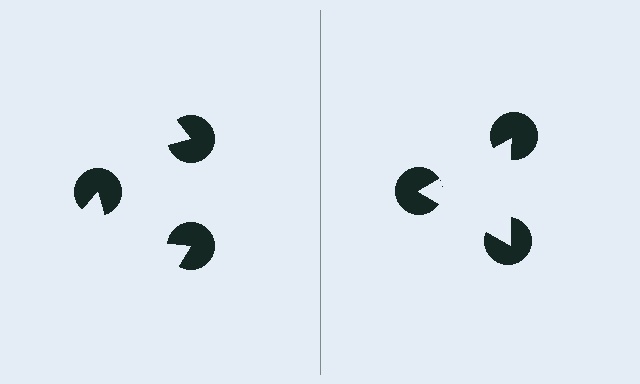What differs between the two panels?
The pac-man discs are positioned identically on both sides; only the wedge orientations differ. On the right they align to a triangle; on the left they are misaligned.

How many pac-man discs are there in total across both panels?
6 — 3 on each side.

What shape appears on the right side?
An illusory triangle.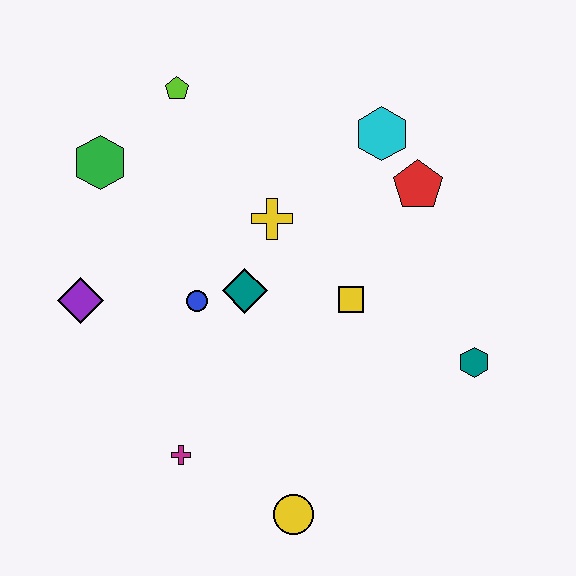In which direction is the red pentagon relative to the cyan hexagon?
The red pentagon is below the cyan hexagon.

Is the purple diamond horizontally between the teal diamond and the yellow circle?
No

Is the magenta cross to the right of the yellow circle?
No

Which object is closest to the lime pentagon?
The green hexagon is closest to the lime pentagon.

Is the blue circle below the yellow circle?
No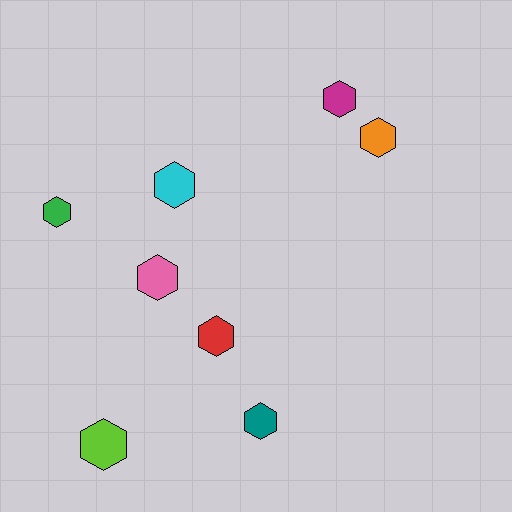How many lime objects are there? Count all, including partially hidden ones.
There is 1 lime object.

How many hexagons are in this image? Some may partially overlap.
There are 8 hexagons.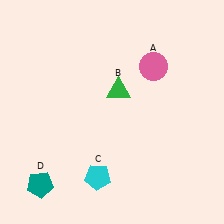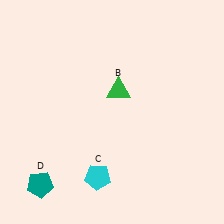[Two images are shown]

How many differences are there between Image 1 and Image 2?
There is 1 difference between the two images.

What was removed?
The pink circle (A) was removed in Image 2.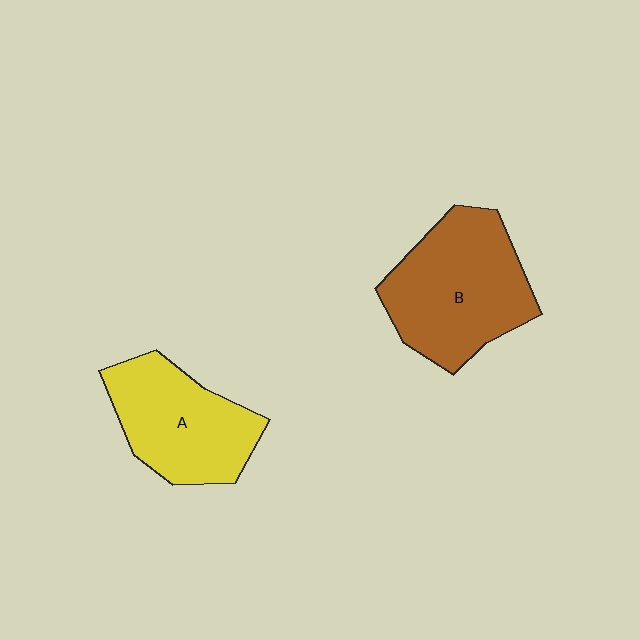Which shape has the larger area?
Shape B (brown).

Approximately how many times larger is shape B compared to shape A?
Approximately 1.2 times.